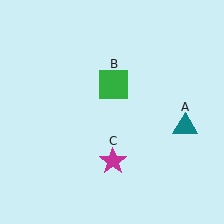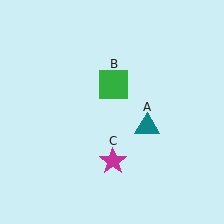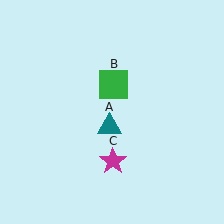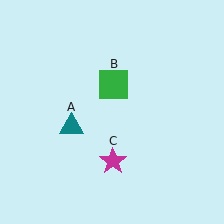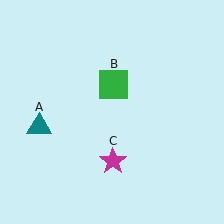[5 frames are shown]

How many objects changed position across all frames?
1 object changed position: teal triangle (object A).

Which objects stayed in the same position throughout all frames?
Green square (object B) and magenta star (object C) remained stationary.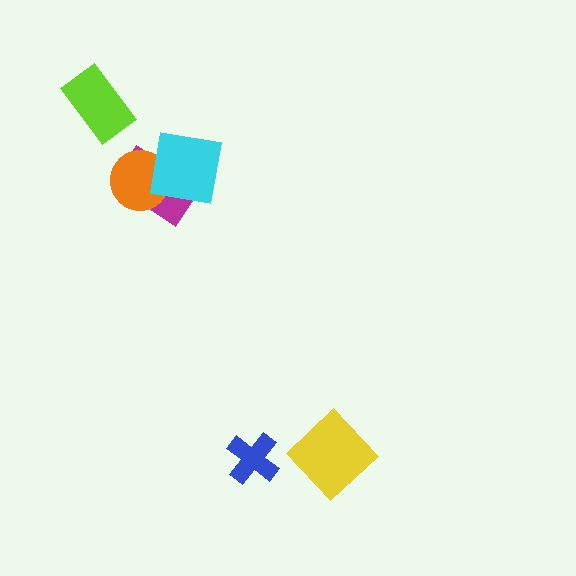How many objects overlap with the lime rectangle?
0 objects overlap with the lime rectangle.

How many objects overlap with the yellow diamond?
0 objects overlap with the yellow diamond.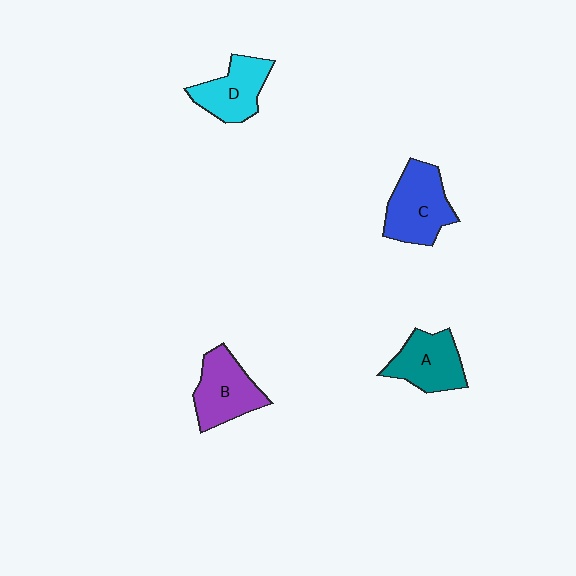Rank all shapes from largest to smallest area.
From largest to smallest: C (blue), B (purple), A (teal), D (cyan).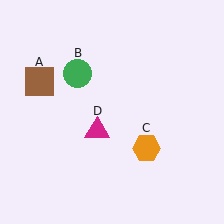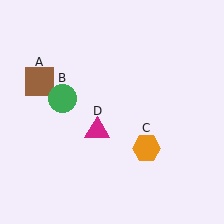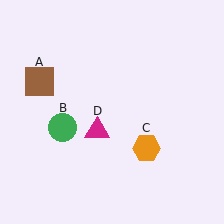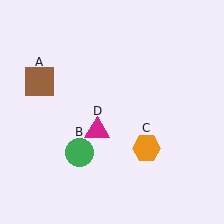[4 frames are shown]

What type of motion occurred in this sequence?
The green circle (object B) rotated counterclockwise around the center of the scene.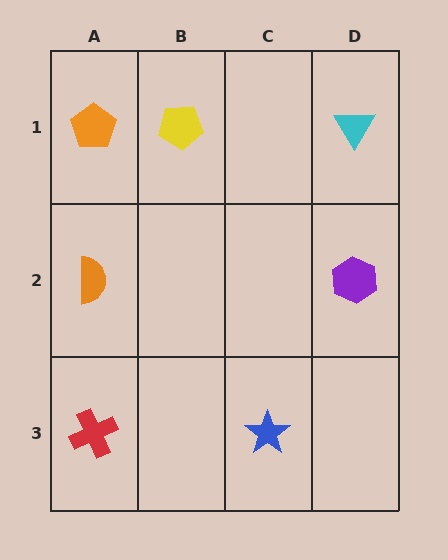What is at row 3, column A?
A red cross.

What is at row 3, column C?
A blue star.